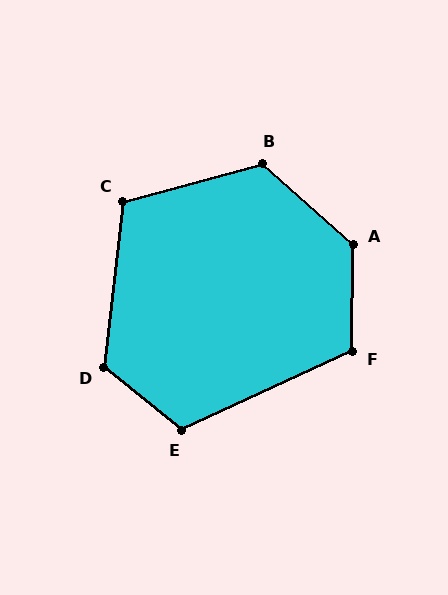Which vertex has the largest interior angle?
A, at approximately 132 degrees.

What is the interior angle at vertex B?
Approximately 123 degrees (obtuse).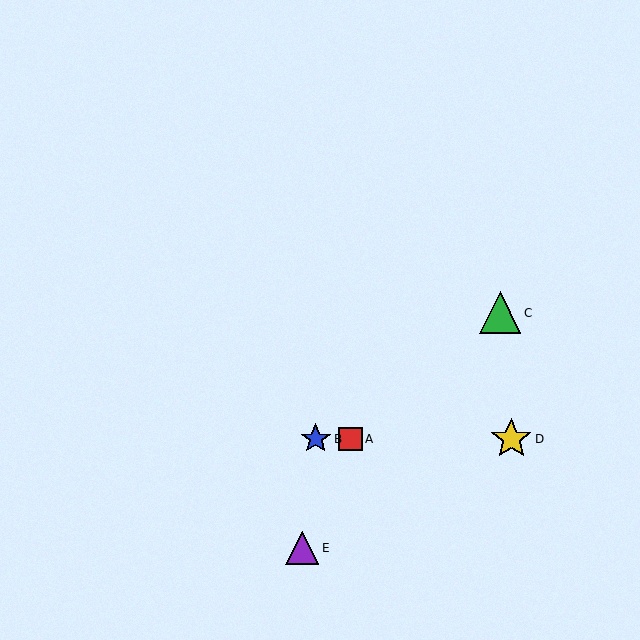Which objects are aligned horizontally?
Objects A, B, D are aligned horizontally.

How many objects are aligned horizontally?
3 objects (A, B, D) are aligned horizontally.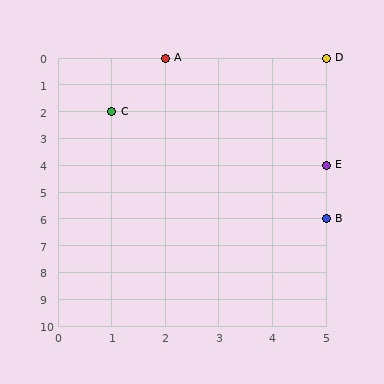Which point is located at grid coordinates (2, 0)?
Point A is at (2, 0).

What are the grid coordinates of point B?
Point B is at grid coordinates (5, 6).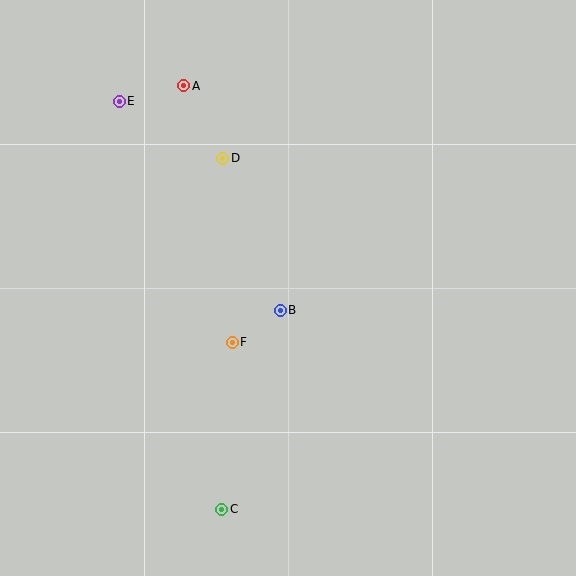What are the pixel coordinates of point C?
Point C is at (222, 509).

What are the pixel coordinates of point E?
Point E is at (119, 101).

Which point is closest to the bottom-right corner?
Point C is closest to the bottom-right corner.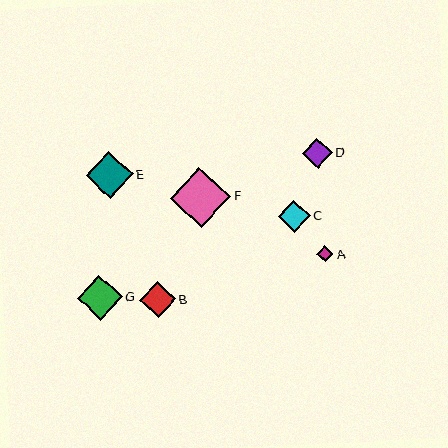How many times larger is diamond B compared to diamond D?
Diamond B is approximately 1.2 times the size of diamond D.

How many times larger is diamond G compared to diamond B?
Diamond G is approximately 1.2 times the size of diamond B.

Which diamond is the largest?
Diamond F is the largest with a size of approximately 60 pixels.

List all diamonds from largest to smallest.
From largest to smallest: F, E, G, B, C, D, A.